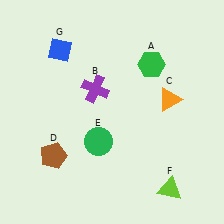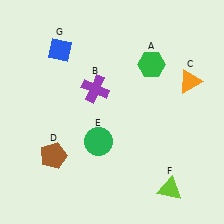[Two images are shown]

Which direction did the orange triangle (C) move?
The orange triangle (C) moved right.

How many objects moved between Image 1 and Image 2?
1 object moved between the two images.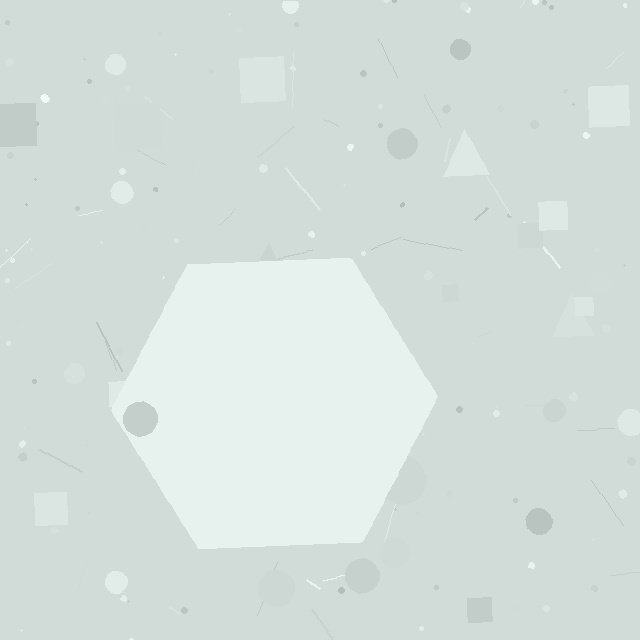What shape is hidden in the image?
A hexagon is hidden in the image.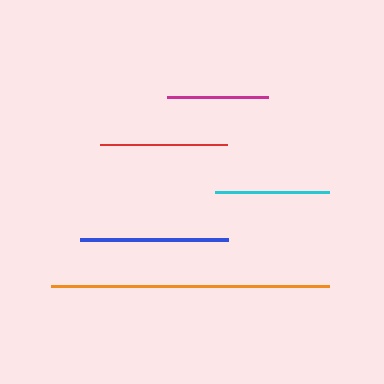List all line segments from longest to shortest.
From longest to shortest: orange, blue, red, cyan, magenta.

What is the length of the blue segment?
The blue segment is approximately 147 pixels long.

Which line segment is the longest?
The orange line is the longest at approximately 277 pixels.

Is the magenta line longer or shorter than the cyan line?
The cyan line is longer than the magenta line.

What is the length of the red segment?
The red segment is approximately 126 pixels long.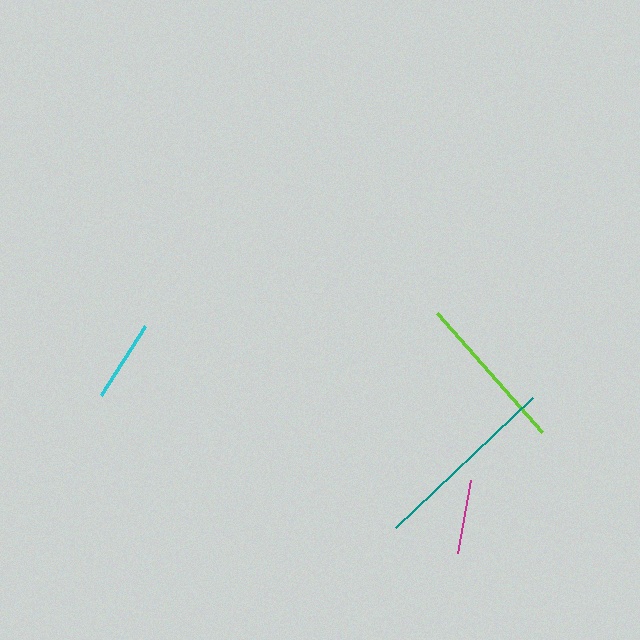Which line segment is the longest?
The teal line is the longest at approximately 189 pixels.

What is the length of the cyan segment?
The cyan segment is approximately 82 pixels long.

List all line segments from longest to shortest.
From longest to shortest: teal, lime, cyan, magenta.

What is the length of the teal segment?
The teal segment is approximately 189 pixels long.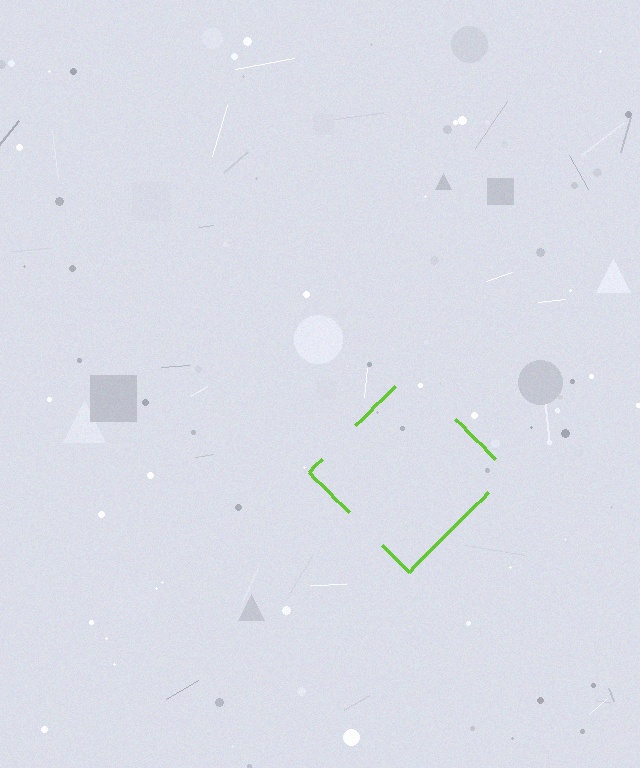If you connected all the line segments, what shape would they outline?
They would outline a diamond.